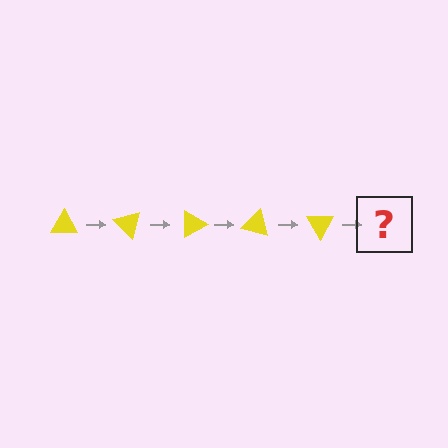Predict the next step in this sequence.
The next step is a yellow triangle rotated 225 degrees.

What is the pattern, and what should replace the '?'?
The pattern is that the triangle rotates 45 degrees each step. The '?' should be a yellow triangle rotated 225 degrees.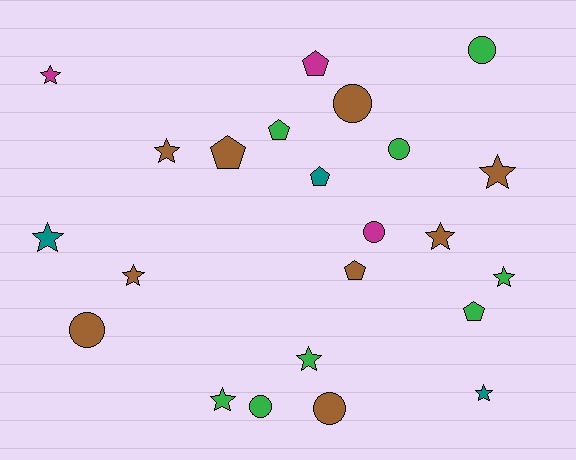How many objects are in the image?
There are 23 objects.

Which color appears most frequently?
Brown, with 9 objects.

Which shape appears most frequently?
Star, with 10 objects.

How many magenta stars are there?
There is 1 magenta star.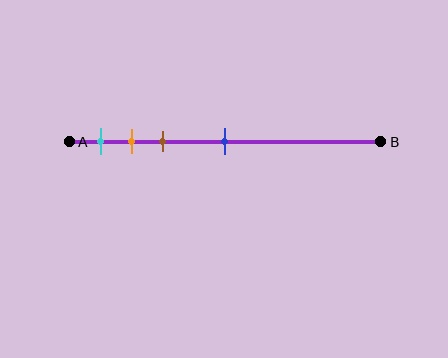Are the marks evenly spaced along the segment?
No, the marks are not evenly spaced.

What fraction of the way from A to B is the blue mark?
The blue mark is approximately 50% (0.5) of the way from A to B.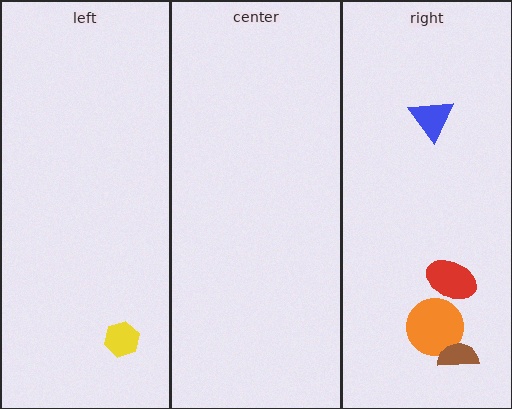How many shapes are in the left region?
1.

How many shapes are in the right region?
4.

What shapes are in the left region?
The yellow hexagon.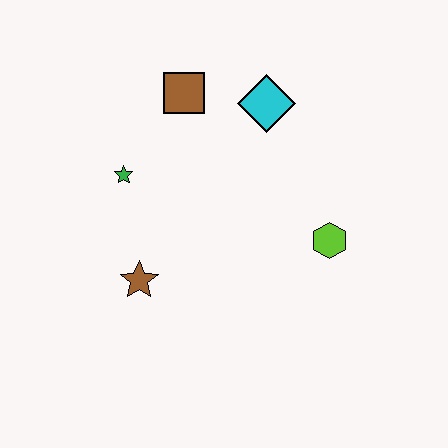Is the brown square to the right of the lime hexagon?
No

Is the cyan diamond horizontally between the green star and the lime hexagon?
Yes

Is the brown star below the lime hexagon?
Yes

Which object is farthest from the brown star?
The cyan diamond is farthest from the brown star.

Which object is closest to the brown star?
The green star is closest to the brown star.